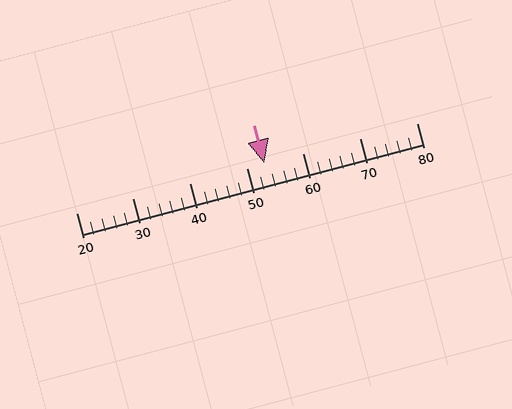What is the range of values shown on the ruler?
The ruler shows values from 20 to 80.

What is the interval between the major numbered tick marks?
The major tick marks are spaced 10 units apart.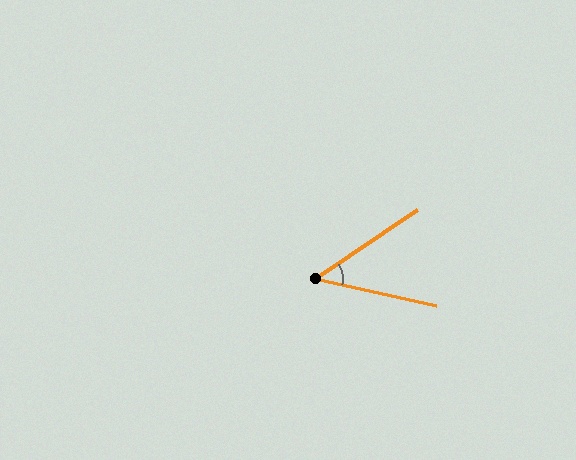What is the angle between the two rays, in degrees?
Approximately 47 degrees.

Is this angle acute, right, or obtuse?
It is acute.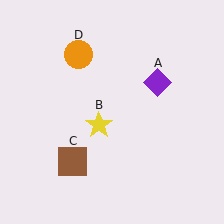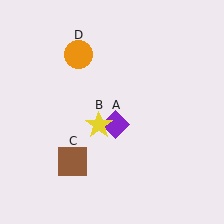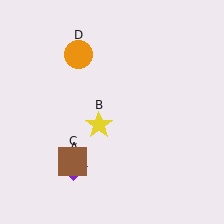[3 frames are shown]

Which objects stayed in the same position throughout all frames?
Yellow star (object B) and brown square (object C) and orange circle (object D) remained stationary.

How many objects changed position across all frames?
1 object changed position: purple diamond (object A).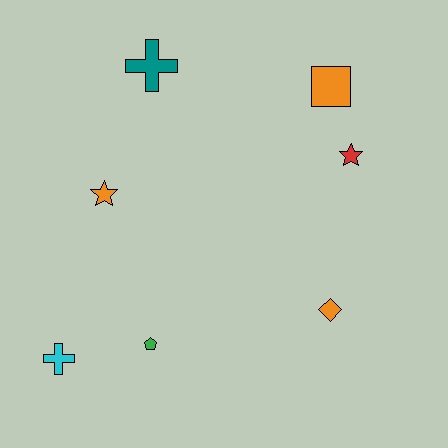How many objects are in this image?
There are 7 objects.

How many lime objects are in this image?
There are no lime objects.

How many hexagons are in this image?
There are no hexagons.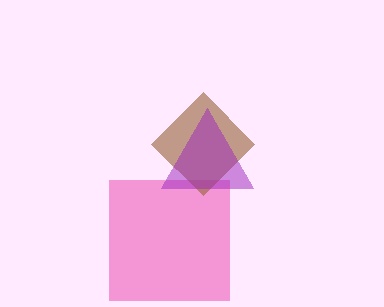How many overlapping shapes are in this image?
There are 3 overlapping shapes in the image.